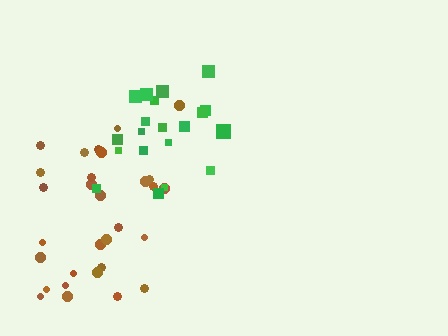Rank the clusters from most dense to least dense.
brown, green.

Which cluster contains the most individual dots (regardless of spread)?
Brown (31).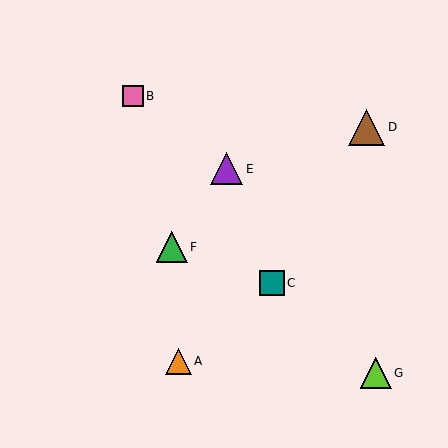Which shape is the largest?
The brown triangle (labeled D) is the largest.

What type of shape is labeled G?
Shape G is a lime triangle.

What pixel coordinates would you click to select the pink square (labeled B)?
Click at (133, 96) to select the pink square B.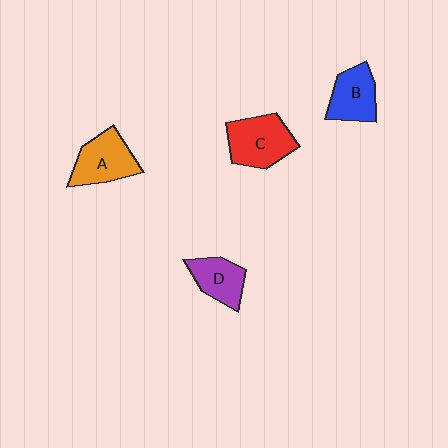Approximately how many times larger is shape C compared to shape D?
Approximately 1.4 times.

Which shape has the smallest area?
Shape D (purple).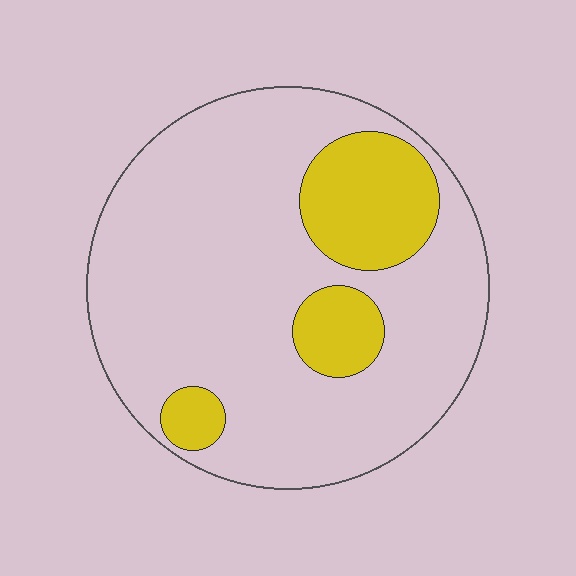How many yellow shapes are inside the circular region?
3.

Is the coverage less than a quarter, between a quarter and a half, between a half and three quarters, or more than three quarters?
Less than a quarter.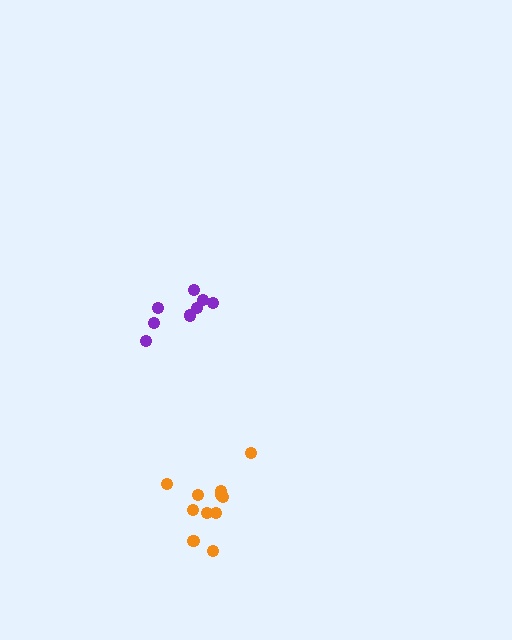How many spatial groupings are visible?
There are 2 spatial groupings.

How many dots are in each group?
Group 1: 8 dots, Group 2: 11 dots (19 total).